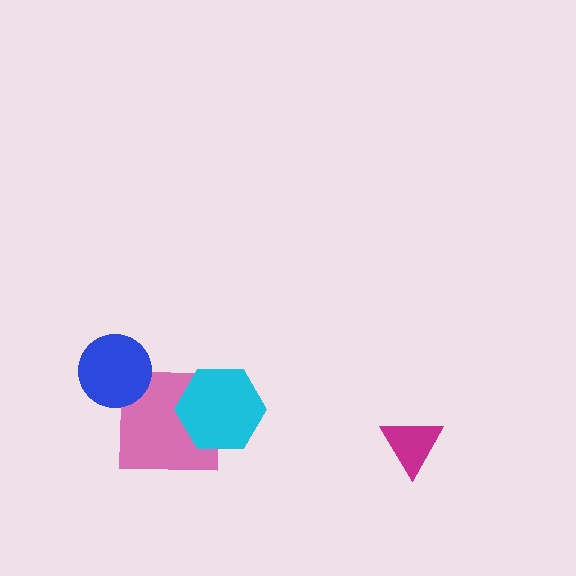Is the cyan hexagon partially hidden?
No, no other shape covers it.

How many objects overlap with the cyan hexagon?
1 object overlaps with the cyan hexagon.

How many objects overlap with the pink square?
2 objects overlap with the pink square.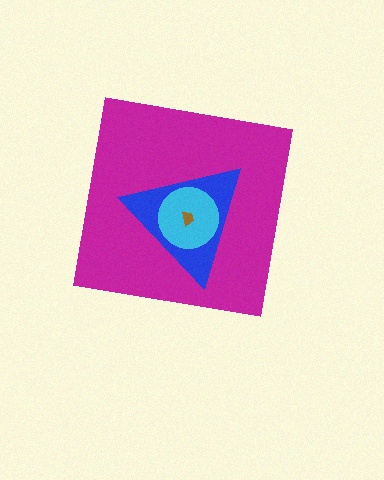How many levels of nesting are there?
4.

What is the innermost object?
The brown trapezoid.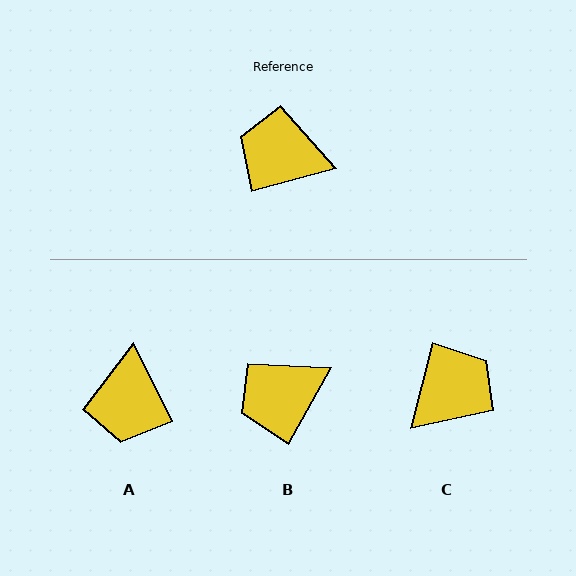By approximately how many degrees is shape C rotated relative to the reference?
Approximately 119 degrees clockwise.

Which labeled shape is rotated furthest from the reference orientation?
C, about 119 degrees away.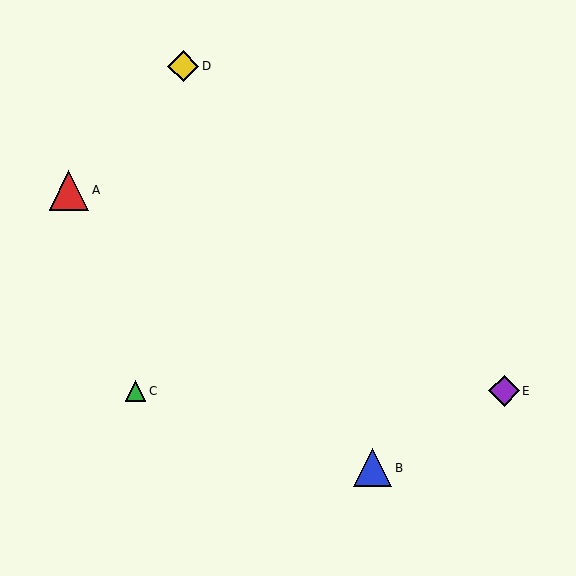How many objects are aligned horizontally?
2 objects (C, E) are aligned horizontally.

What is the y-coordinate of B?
Object B is at y≈468.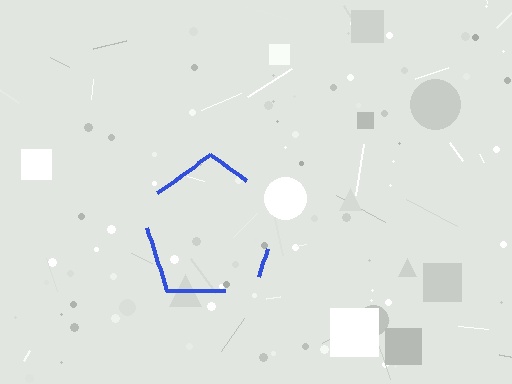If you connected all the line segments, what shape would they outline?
They would outline a pentagon.